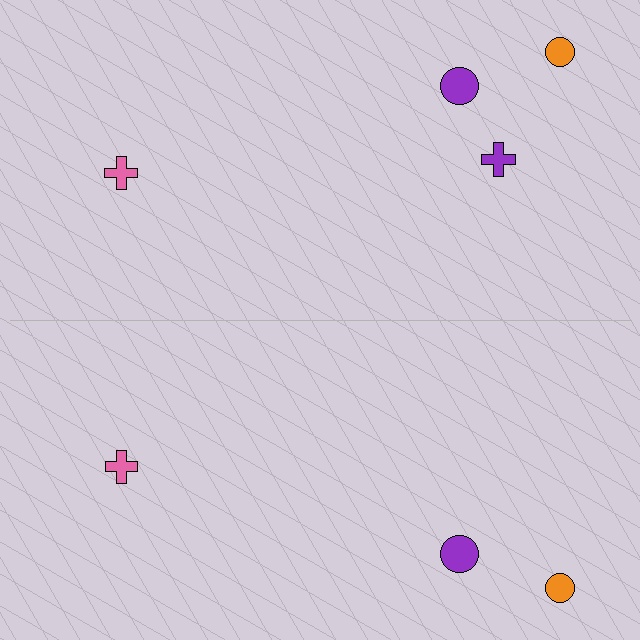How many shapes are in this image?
There are 7 shapes in this image.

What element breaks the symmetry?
A purple cross is missing from the bottom side.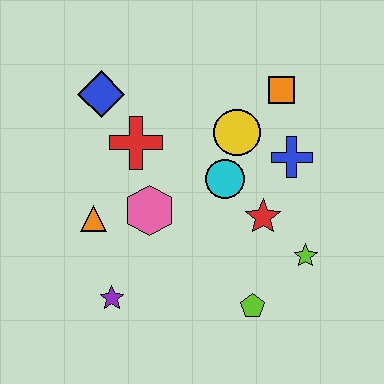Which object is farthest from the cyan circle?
The purple star is farthest from the cyan circle.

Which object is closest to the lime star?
The red star is closest to the lime star.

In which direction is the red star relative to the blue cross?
The red star is below the blue cross.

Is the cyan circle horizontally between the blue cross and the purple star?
Yes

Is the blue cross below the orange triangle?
No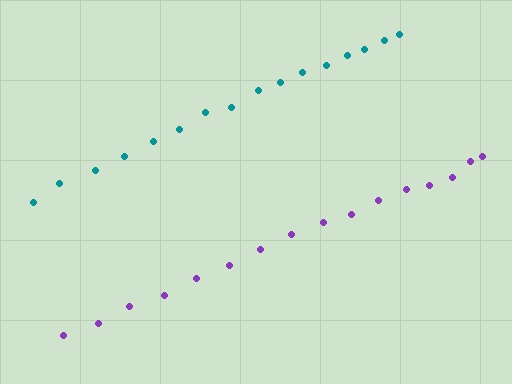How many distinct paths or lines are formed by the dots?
There are 2 distinct paths.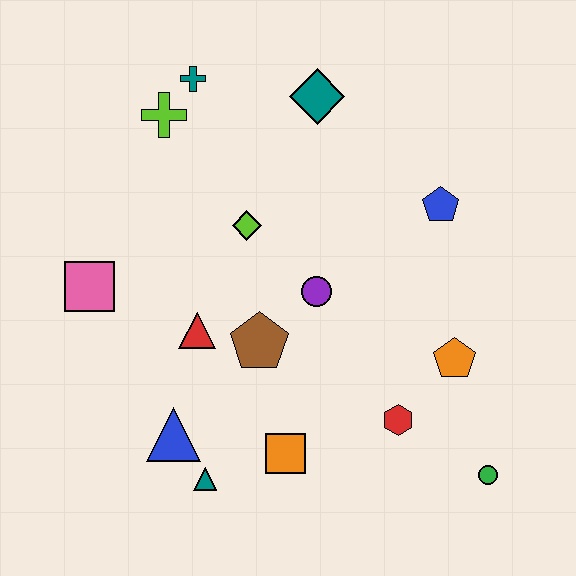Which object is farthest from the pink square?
The green circle is farthest from the pink square.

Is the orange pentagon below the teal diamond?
Yes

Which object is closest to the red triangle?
The brown pentagon is closest to the red triangle.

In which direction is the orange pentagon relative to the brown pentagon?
The orange pentagon is to the right of the brown pentagon.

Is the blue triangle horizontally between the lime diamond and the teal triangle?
No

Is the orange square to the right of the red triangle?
Yes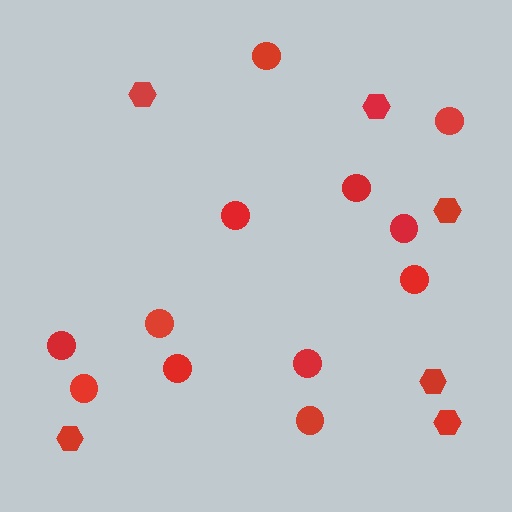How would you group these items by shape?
There are 2 groups: one group of hexagons (6) and one group of circles (12).